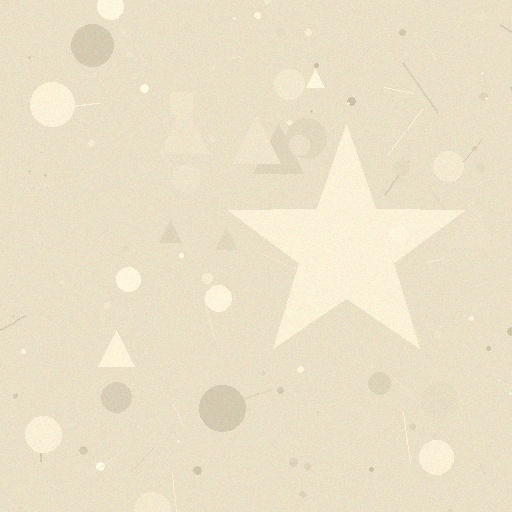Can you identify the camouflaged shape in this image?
The camouflaged shape is a star.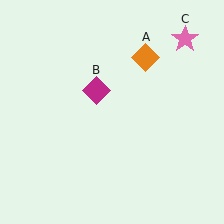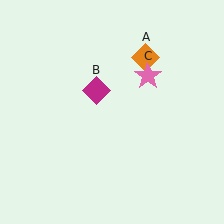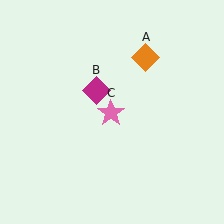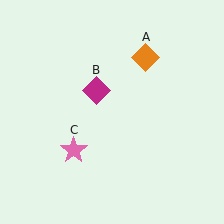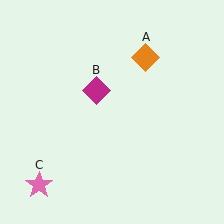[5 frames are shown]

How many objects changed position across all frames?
1 object changed position: pink star (object C).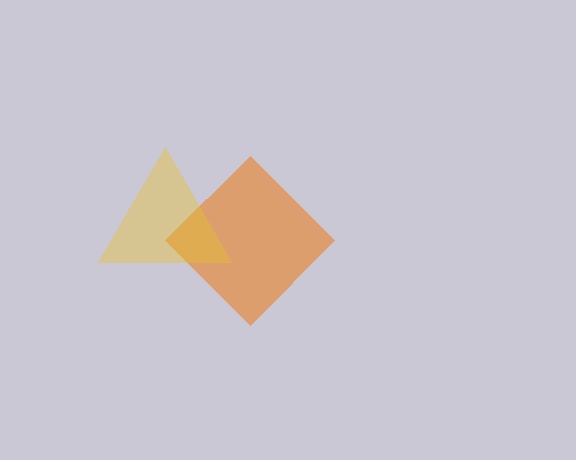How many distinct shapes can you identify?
There are 2 distinct shapes: an orange diamond, a yellow triangle.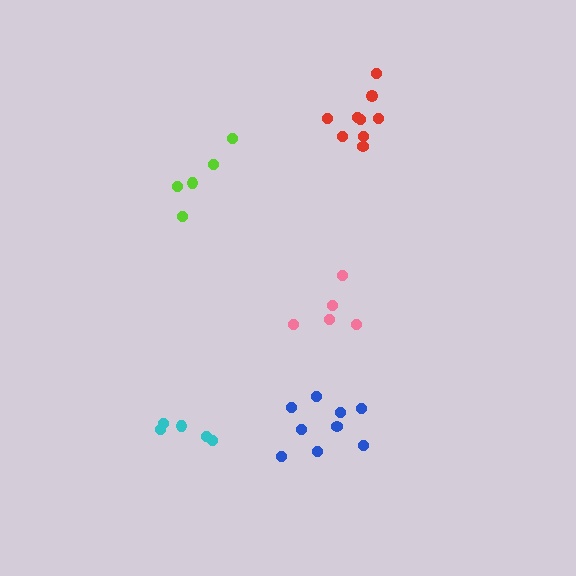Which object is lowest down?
The cyan cluster is bottommost.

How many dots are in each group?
Group 1: 5 dots, Group 2: 5 dots, Group 3: 9 dots, Group 4: 9 dots, Group 5: 5 dots (33 total).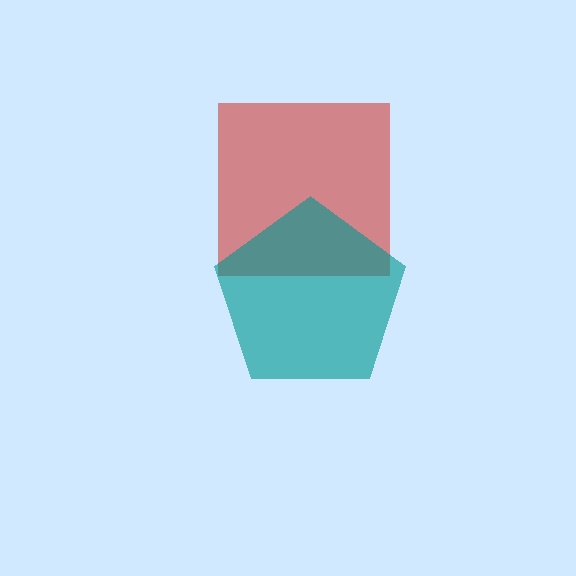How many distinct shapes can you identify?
There are 2 distinct shapes: a red square, a teal pentagon.